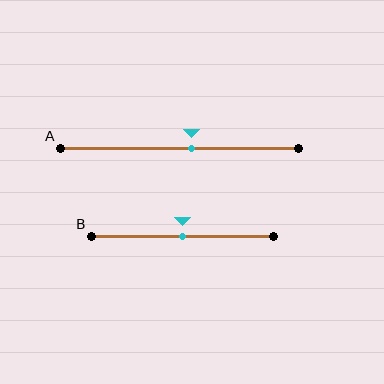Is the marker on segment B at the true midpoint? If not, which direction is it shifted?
Yes, the marker on segment B is at the true midpoint.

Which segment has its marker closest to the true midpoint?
Segment B has its marker closest to the true midpoint.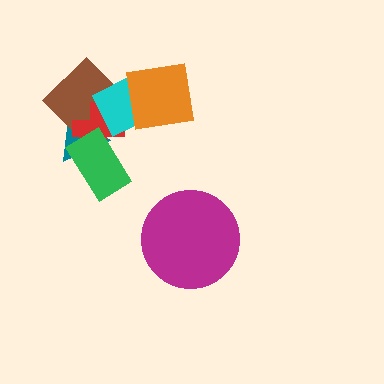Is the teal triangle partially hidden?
Yes, it is partially covered by another shape.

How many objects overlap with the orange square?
2 objects overlap with the orange square.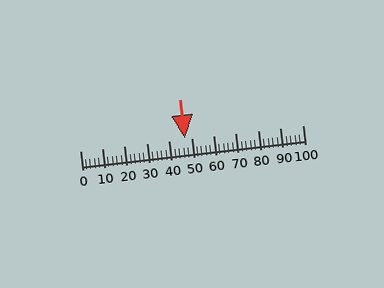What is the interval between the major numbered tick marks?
The major tick marks are spaced 10 units apart.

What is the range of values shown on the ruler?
The ruler shows values from 0 to 100.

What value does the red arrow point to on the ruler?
The red arrow points to approximately 47.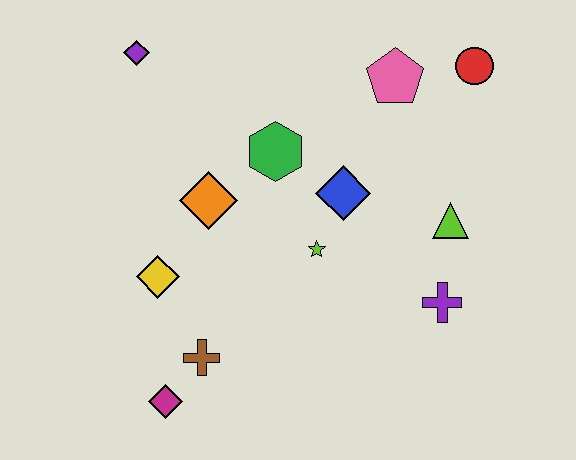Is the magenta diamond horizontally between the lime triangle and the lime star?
No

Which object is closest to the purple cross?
The lime triangle is closest to the purple cross.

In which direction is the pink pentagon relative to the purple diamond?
The pink pentagon is to the right of the purple diamond.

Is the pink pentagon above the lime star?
Yes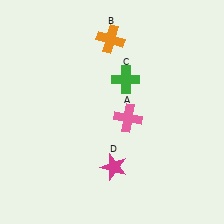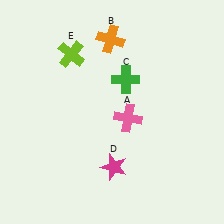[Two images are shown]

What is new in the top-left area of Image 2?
A lime cross (E) was added in the top-left area of Image 2.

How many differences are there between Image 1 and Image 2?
There is 1 difference between the two images.